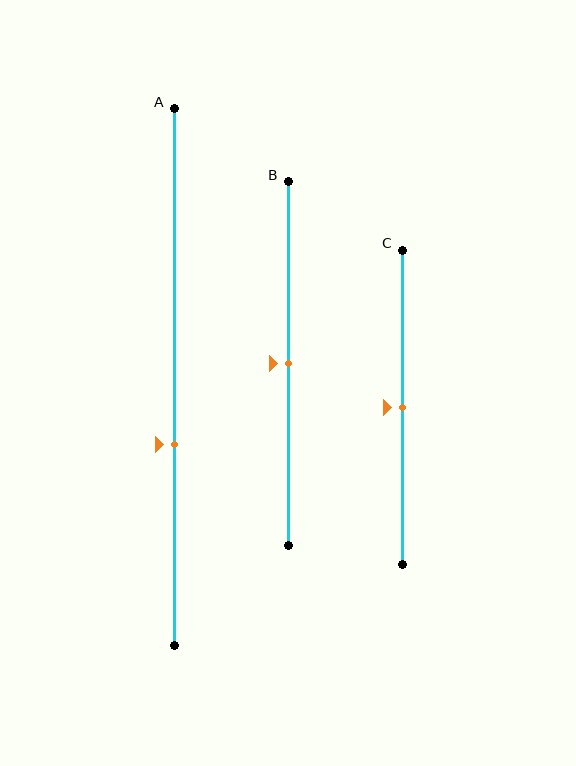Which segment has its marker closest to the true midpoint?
Segment B has its marker closest to the true midpoint.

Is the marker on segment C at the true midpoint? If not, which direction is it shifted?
Yes, the marker on segment C is at the true midpoint.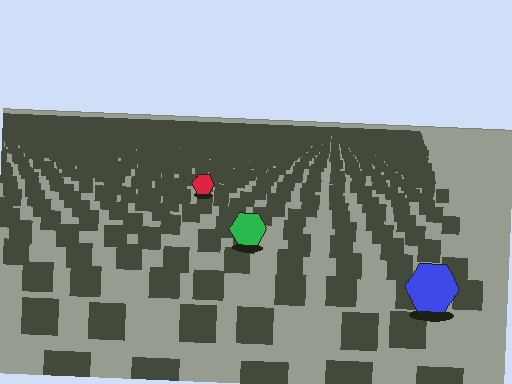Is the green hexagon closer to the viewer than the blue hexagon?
No. The blue hexagon is closer — you can tell from the texture gradient: the ground texture is coarser near it.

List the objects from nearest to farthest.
From nearest to farthest: the blue hexagon, the green hexagon, the red hexagon.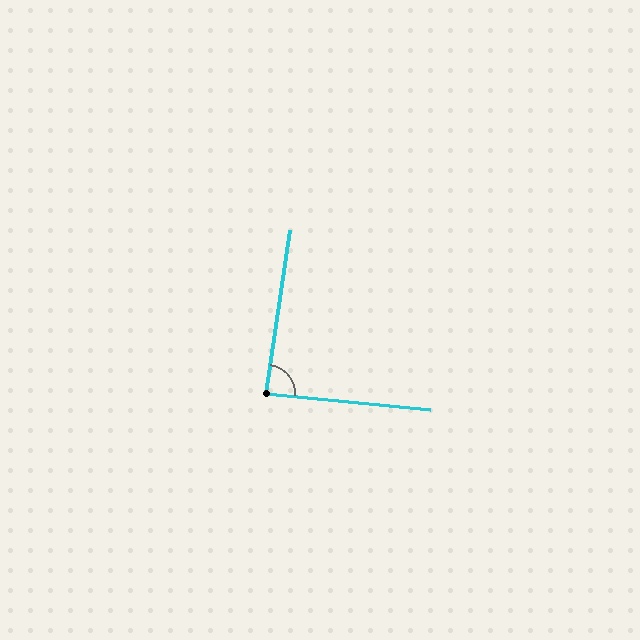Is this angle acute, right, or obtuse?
It is approximately a right angle.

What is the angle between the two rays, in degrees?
Approximately 88 degrees.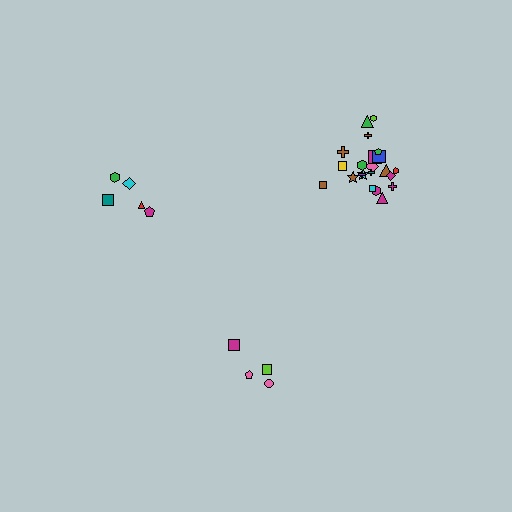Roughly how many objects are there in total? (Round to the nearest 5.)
Roughly 30 objects in total.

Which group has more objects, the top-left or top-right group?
The top-right group.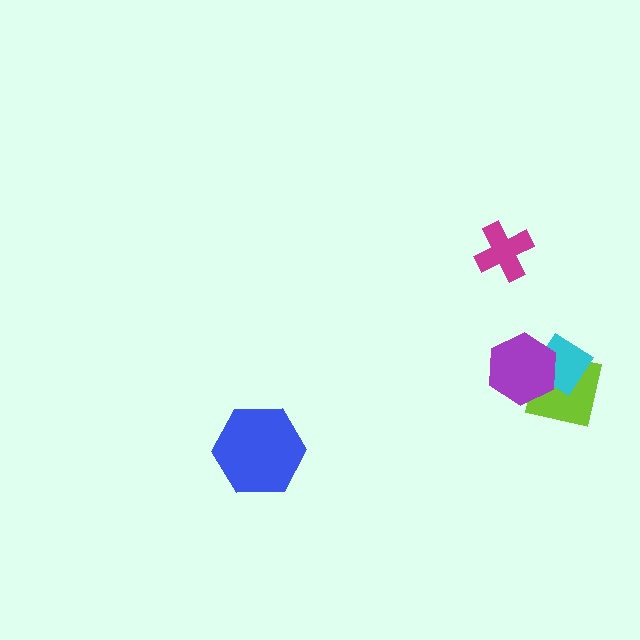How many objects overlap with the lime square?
2 objects overlap with the lime square.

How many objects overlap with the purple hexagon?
2 objects overlap with the purple hexagon.